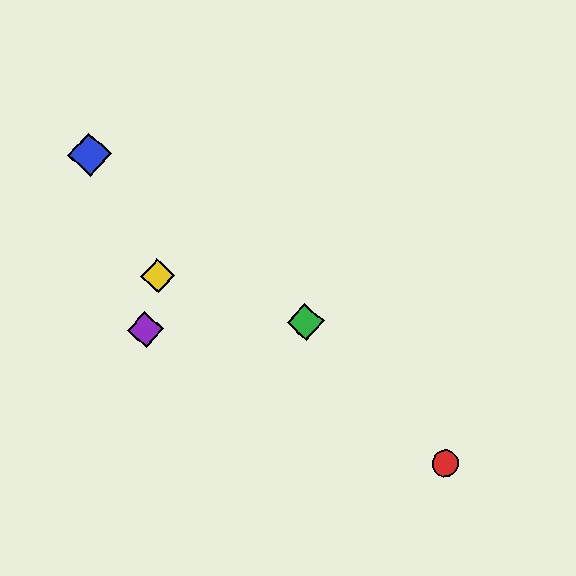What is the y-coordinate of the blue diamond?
The blue diamond is at y≈155.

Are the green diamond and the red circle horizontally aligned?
No, the green diamond is at y≈322 and the red circle is at y≈463.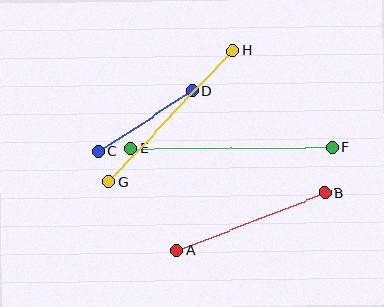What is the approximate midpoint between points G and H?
The midpoint is at approximately (171, 116) pixels.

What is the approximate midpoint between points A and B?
The midpoint is at approximately (251, 222) pixels.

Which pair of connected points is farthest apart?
Points E and F are farthest apart.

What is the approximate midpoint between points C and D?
The midpoint is at approximately (146, 121) pixels.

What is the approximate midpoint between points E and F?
The midpoint is at approximately (231, 148) pixels.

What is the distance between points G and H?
The distance is approximately 180 pixels.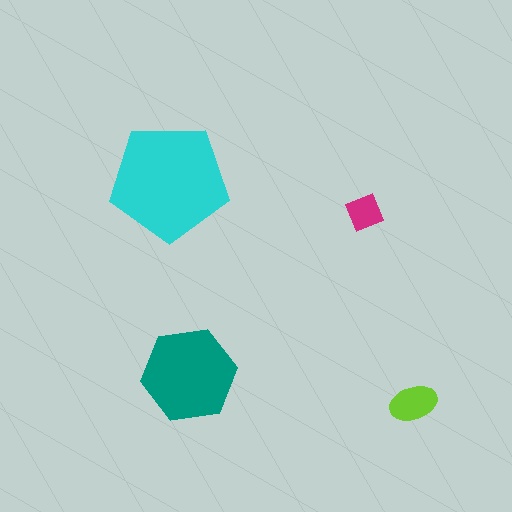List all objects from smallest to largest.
The magenta diamond, the lime ellipse, the teal hexagon, the cyan pentagon.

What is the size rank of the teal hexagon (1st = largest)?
2nd.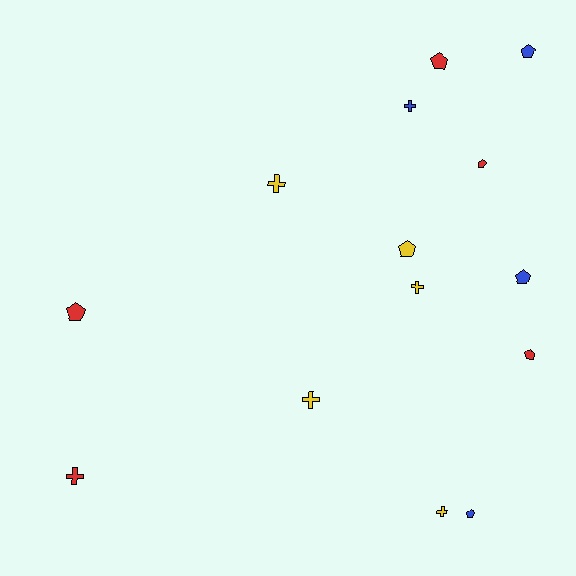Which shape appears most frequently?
Pentagon, with 8 objects.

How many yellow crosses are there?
There are 4 yellow crosses.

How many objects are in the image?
There are 14 objects.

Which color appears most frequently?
Yellow, with 5 objects.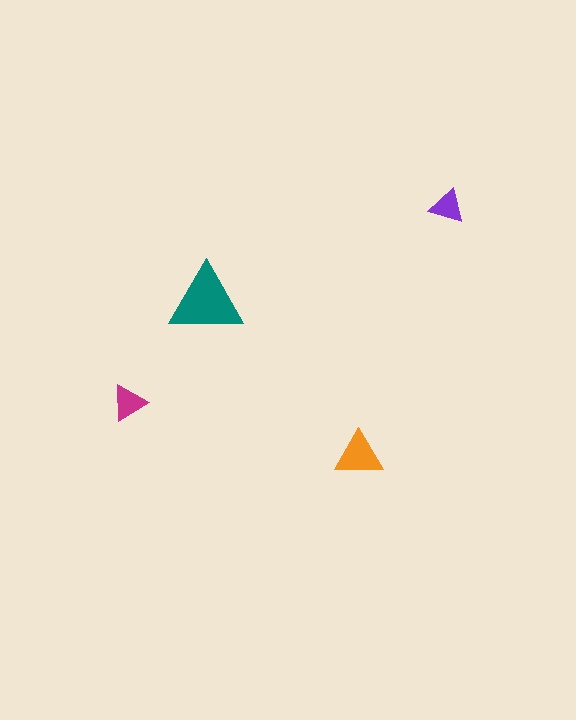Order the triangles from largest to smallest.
the teal one, the orange one, the magenta one, the purple one.